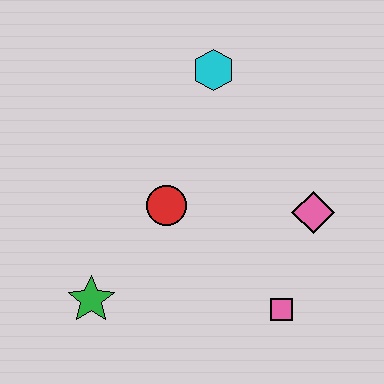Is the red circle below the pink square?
No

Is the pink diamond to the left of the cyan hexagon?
No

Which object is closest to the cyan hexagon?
The red circle is closest to the cyan hexagon.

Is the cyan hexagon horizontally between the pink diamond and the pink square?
No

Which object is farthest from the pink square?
The cyan hexagon is farthest from the pink square.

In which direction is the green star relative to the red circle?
The green star is below the red circle.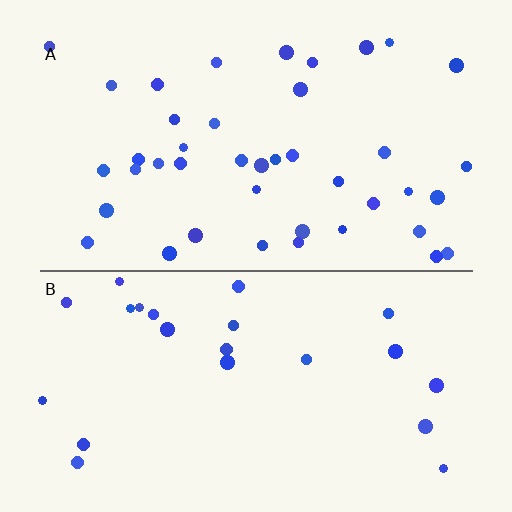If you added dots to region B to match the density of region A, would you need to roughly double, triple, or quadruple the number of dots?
Approximately double.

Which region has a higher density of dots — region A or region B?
A (the top).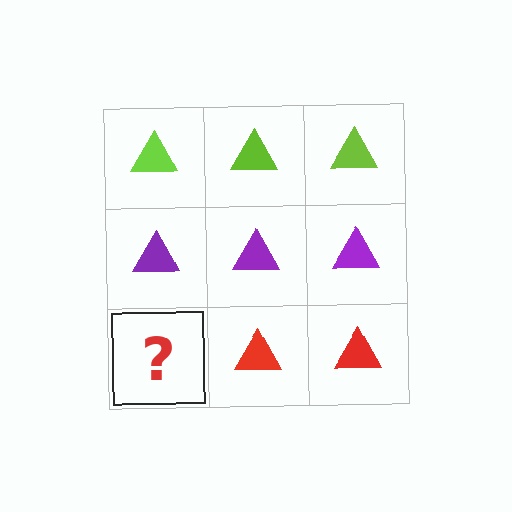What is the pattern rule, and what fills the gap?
The rule is that each row has a consistent color. The gap should be filled with a red triangle.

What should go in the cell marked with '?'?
The missing cell should contain a red triangle.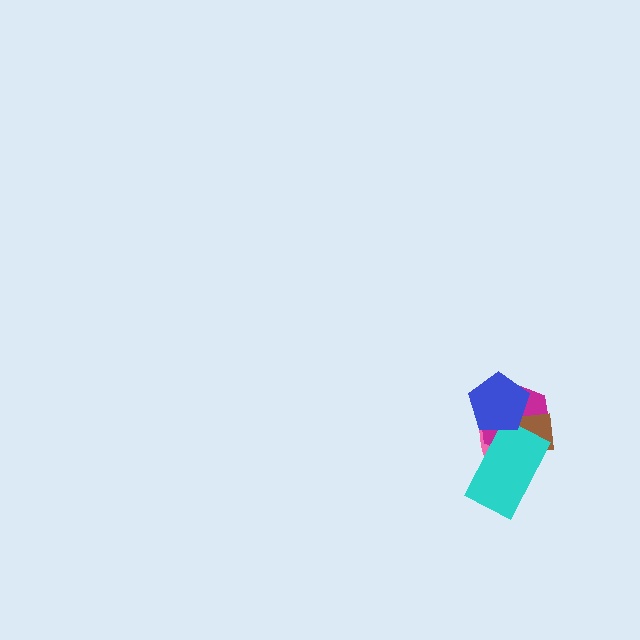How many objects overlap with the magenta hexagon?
4 objects overlap with the magenta hexagon.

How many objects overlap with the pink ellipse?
4 objects overlap with the pink ellipse.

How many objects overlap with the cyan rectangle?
4 objects overlap with the cyan rectangle.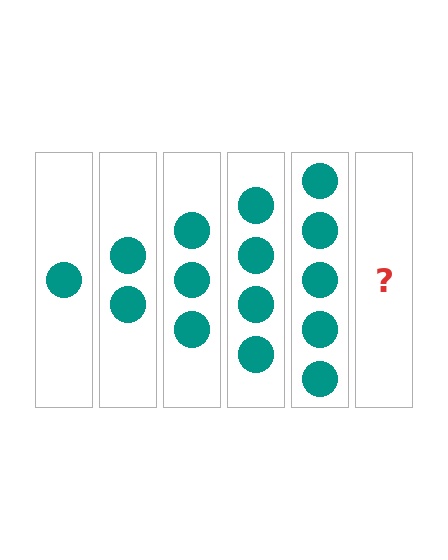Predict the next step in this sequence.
The next step is 6 circles.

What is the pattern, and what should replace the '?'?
The pattern is that each step adds one more circle. The '?' should be 6 circles.